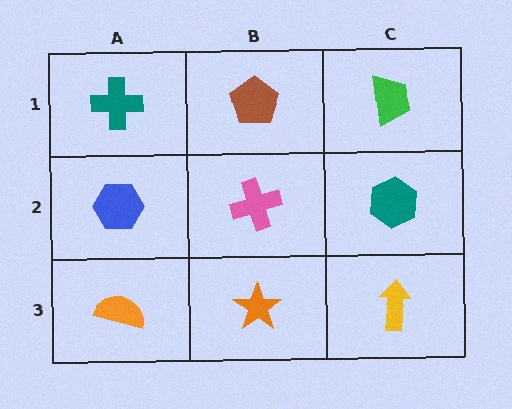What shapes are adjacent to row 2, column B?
A brown pentagon (row 1, column B), an orange star (row 3, column B), a blue hexagon (row 2, column A), a teal hexagon (row 2, column C).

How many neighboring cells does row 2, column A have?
3.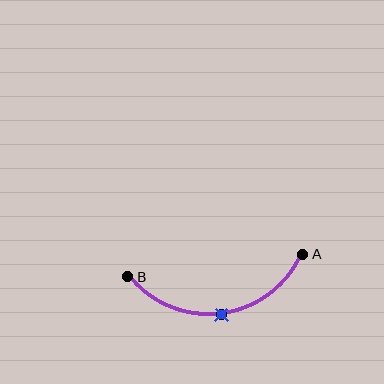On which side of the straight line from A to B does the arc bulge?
The arc bulges below the straight line connecting A and B.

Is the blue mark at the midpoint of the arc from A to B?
Yes. The blue mark lies on the arc at equal arc-length from both A and B — it is the arc midpoint.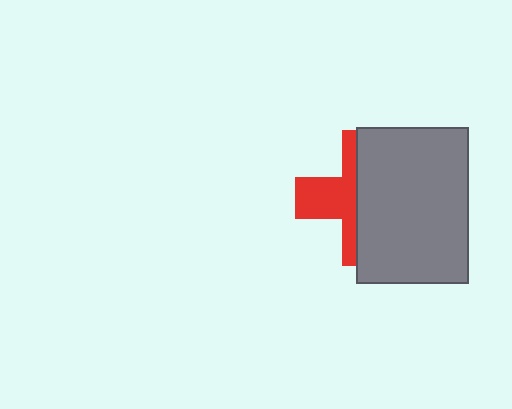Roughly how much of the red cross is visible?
A small part of it is visible (roughly 40%).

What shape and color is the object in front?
The object in front is a gray rectangle.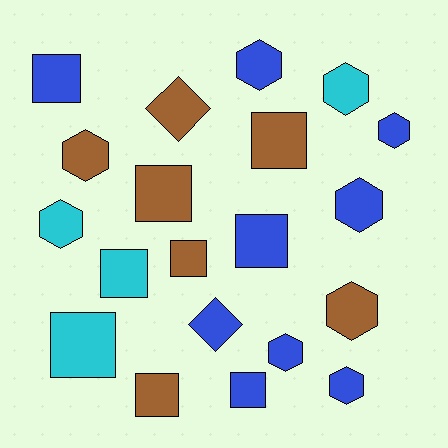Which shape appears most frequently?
Square, with 9 objects.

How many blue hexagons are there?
There are 5 blue hexagons.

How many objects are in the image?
There are 20 objects.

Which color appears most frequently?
Blue, with 9 objects.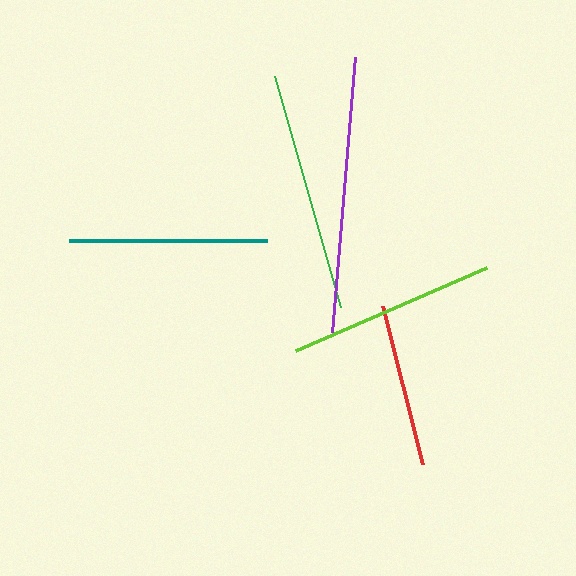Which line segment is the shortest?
The red line is the shortest at approximately 163 pixels.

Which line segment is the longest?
The purple line is the longest at approximately 275 pixels.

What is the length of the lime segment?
The lime segment is approximately 208 pixels long.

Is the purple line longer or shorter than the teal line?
The purple line is longer than the teal line.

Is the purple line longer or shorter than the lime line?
The purple line is longer than the lime line.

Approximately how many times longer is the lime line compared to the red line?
The lime line is approximately 1.3 times the length of the red line.